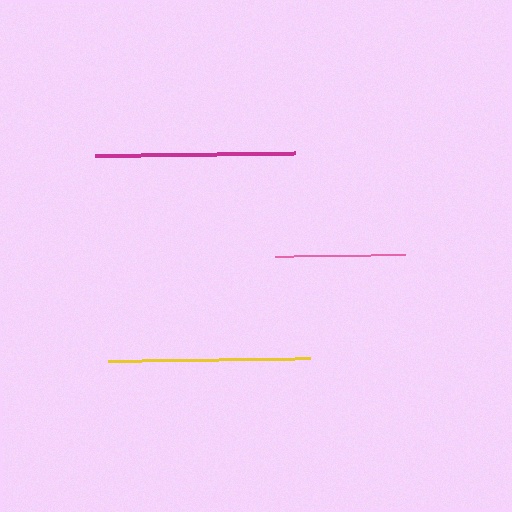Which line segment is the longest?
The yellow line is the longest at approximately 202 pixels.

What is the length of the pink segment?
The pink segment is approximately 129 pixels long.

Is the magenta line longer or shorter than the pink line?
The magenta line is longer than the pink line.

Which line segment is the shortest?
The pink line is the shortest at approximately 129 pixels.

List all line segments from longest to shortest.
From longest to shortest: yellow, magenta, pink.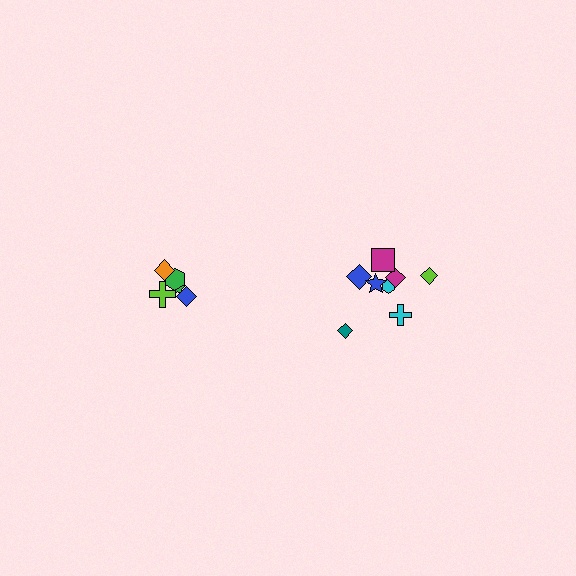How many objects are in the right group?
There are 8 objects.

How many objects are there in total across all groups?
There are 13 objects.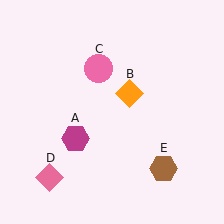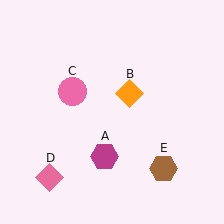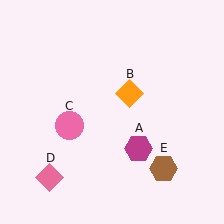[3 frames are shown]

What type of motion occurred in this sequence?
The magenta hexagon (object A), pink circle (object C) rotated counterclockwise around the center of the scene.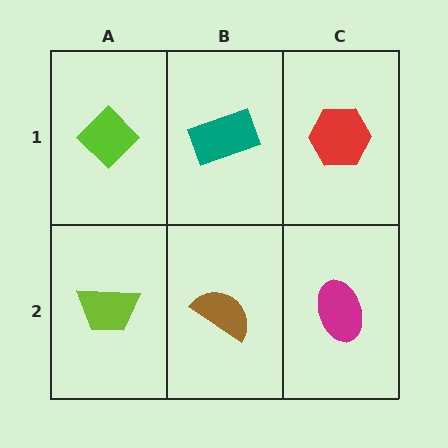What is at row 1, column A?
A lime diamond.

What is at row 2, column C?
A magenta ellipse.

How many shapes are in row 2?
3 shapes.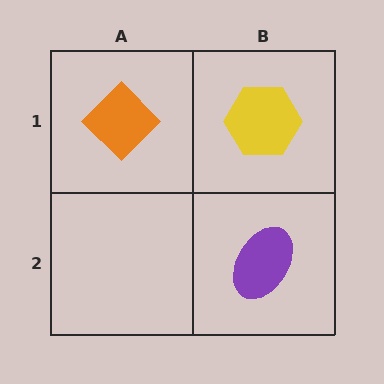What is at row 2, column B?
A purple ellipse.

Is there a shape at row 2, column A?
No, that cell is empty.